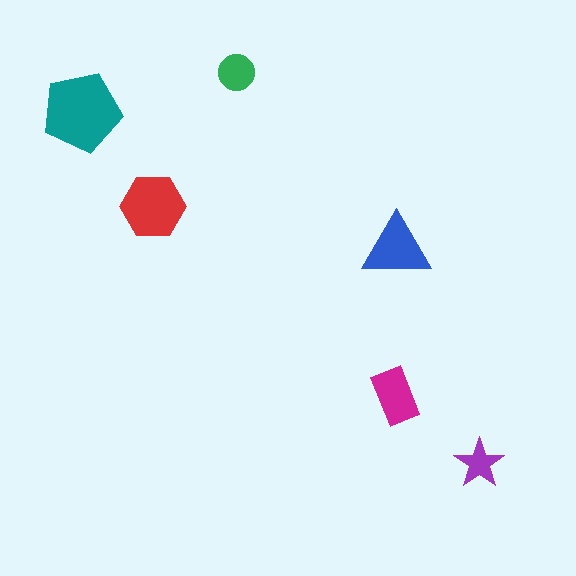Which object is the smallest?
The purple star.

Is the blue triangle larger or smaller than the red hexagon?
Smaller.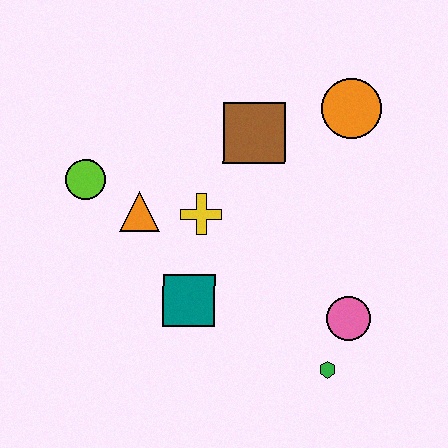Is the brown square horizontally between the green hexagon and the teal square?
Yes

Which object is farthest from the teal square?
The orange circle is farthest from the teal square.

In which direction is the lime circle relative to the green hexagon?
The lime circle is to the left of the green hexagon.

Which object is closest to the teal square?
The yellow cross is closest to the teal square.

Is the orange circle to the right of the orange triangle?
Yes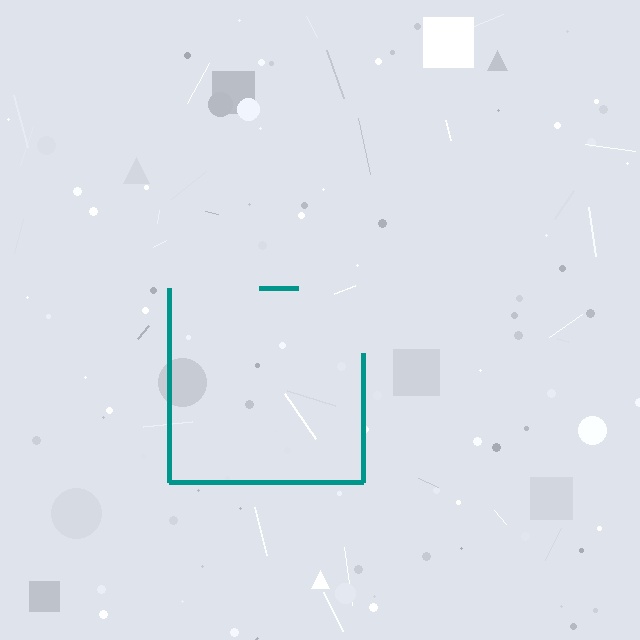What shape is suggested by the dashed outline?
The dashed outline suggests a square.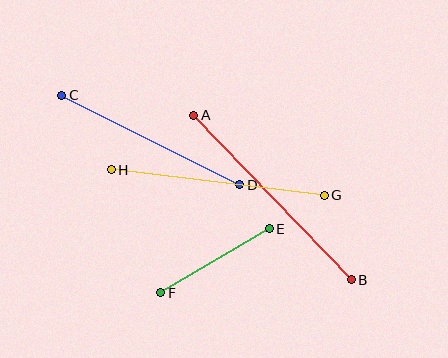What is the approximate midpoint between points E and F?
The midpoint is at approximately (215, 261) pixels.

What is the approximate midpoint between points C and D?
The midpoint is at approximately (151, 140) pixels.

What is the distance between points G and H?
The distance is approximately 215 pixels.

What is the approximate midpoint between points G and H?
The midpoint is at approximately (218, 182) pixels.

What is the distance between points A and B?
The distance is approximately 228 pixels.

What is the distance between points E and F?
The distance is approximately 126 pixels.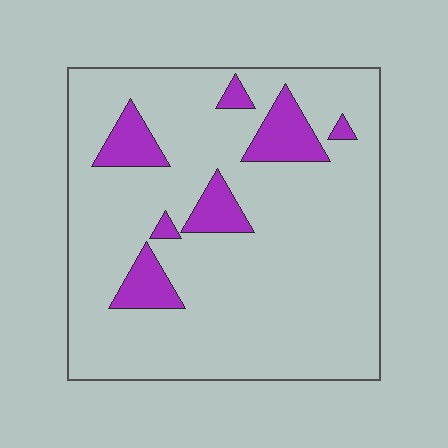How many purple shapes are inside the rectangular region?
7.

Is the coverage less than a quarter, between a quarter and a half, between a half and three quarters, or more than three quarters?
Less than a quarter.